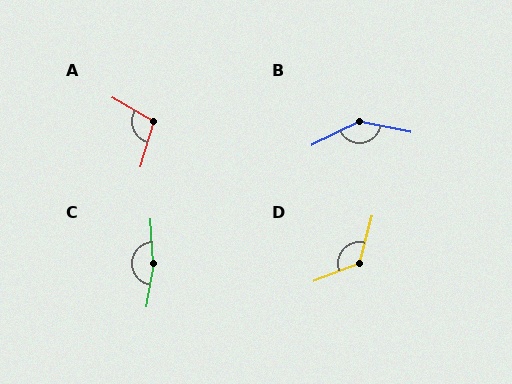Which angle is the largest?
C, at approximately 167 degrees.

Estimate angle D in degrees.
Approximately 127 degrees.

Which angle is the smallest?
A, at approximately 104 degrees.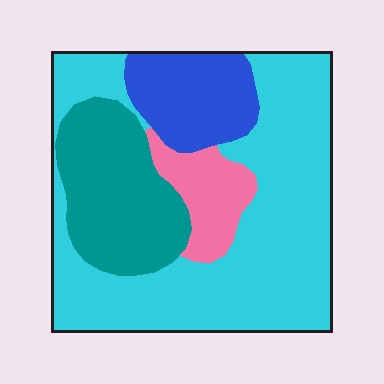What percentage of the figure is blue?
Blue covers about 15% of the figure.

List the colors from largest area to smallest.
From largest to smallest: cyan, teal, blue, pink.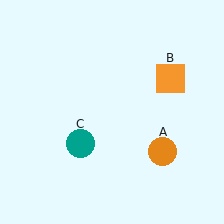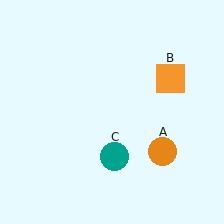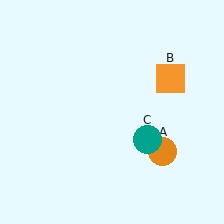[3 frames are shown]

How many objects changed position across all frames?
1 object changed position: teal circle (object C).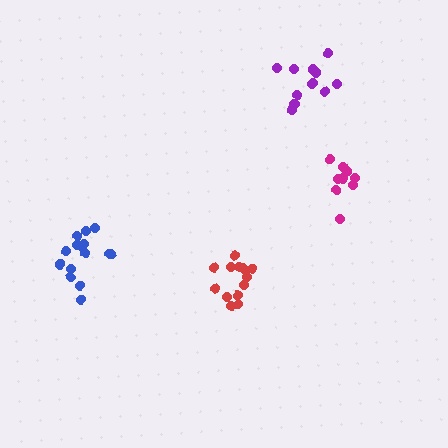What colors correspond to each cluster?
The clusters are colored: purple, red, blue, magenta.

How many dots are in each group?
Group 1: 12 dots, Group 2: 14 dots, Group 3: 15 dots, Group 4: 9 dots (50 total).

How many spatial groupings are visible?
There are 4 spatial groupings.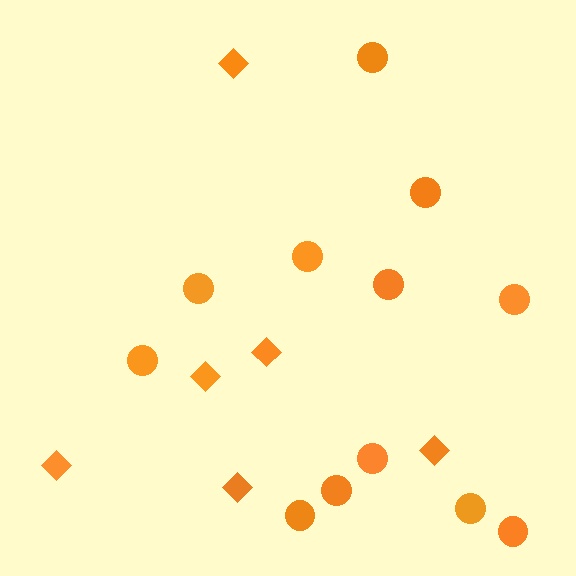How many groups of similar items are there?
There are 2 groups: one group of diamonds (6) and one group of circles (12).